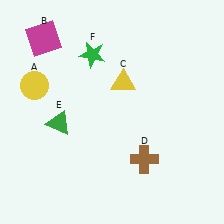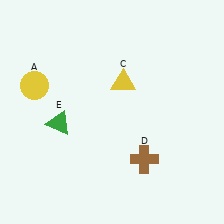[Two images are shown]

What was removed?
The green star (F), the magenta square (B) were removed in Image 2.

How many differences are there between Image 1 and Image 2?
There are 2 differences between the two images.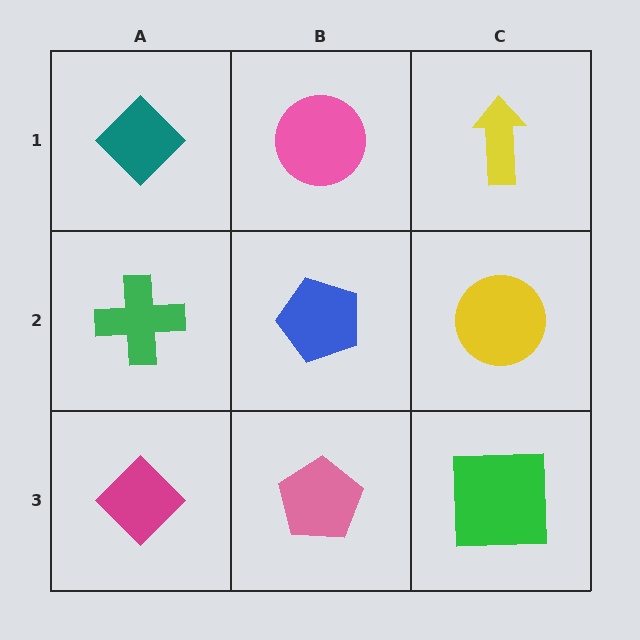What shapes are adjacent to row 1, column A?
A green cross (row 2, column A), a pink circle (row 1, column B).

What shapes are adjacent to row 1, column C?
A yellow circle (row 2, column C), a pink circle (row 1, column B).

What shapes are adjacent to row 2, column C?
A yellow arrow (row 1, column C), a green square (row 3, column C), a blue pentagon (row 2, column B).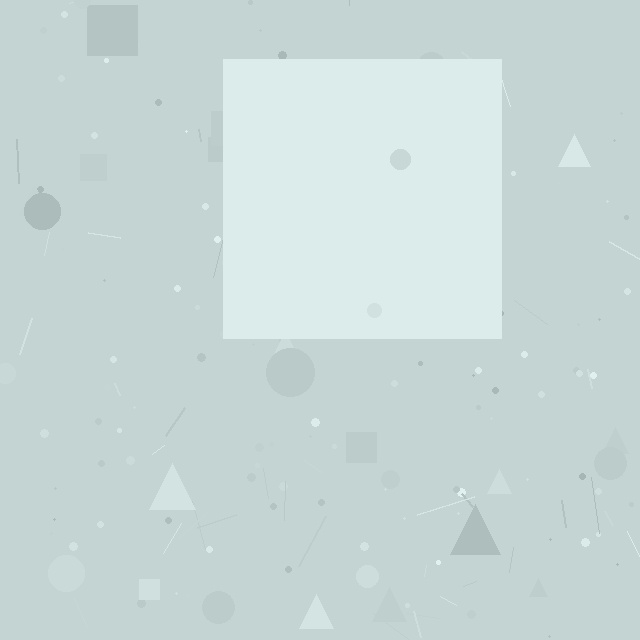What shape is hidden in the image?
A square is hidden in the image.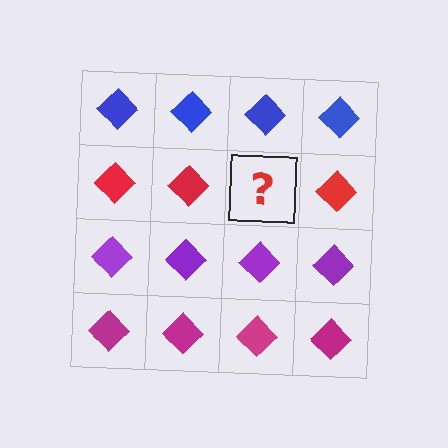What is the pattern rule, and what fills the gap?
The rule is that each row has a consistent color. The gap should be filled with a red diamond.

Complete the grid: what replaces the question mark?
The question mark should be replaced with a red diamond.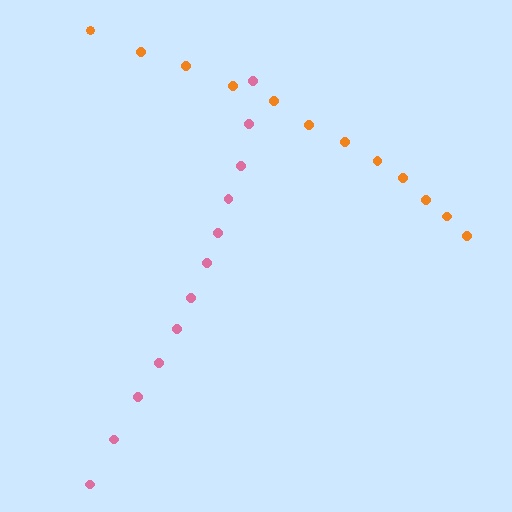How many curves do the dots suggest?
There are 2 distinct paths.